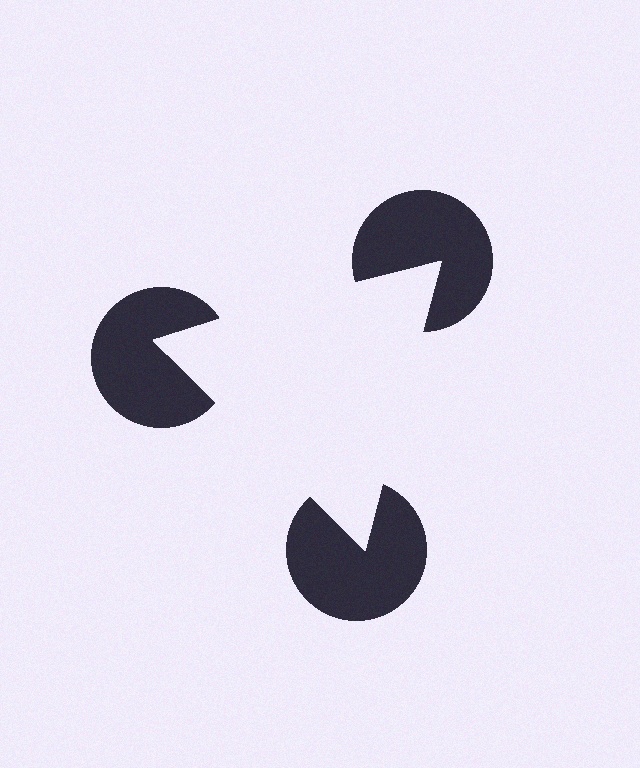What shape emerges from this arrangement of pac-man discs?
An illusory triangle — its edges are inferred from the aligned wedge cuts in the pac-man discs, not physically drawn.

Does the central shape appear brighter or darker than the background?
It typically appears slightly brighter than the background, even though no actual brightness change is drawn.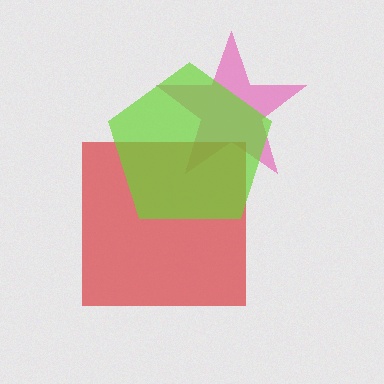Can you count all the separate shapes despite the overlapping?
Yes, there are 3 separate shapes.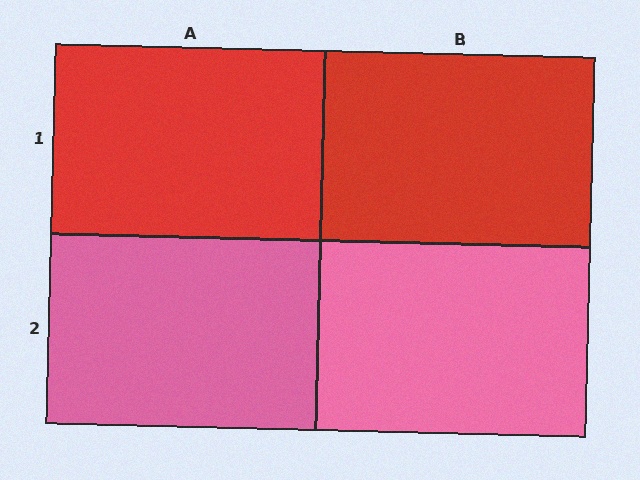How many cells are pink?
2 cells are pink.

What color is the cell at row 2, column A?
Pink.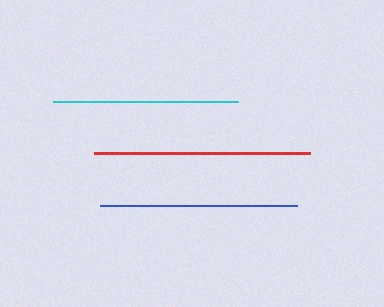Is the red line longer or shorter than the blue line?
The red line is longer than the blue line.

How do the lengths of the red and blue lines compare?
The red and blue lines are approximately the same length.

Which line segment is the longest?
The red line is the longest at approximately 216 pixels.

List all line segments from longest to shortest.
From longest to shortest: red, blue, cyan.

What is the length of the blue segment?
The blue segment is approximately 197 pixels long.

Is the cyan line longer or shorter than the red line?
The red line is longer than the cyan line.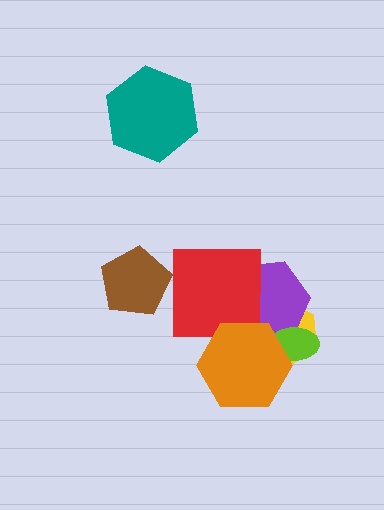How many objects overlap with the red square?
2 objects overlap with the red square.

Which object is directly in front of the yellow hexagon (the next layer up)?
The purple hexagon is directly in front of the yellow hexagon.